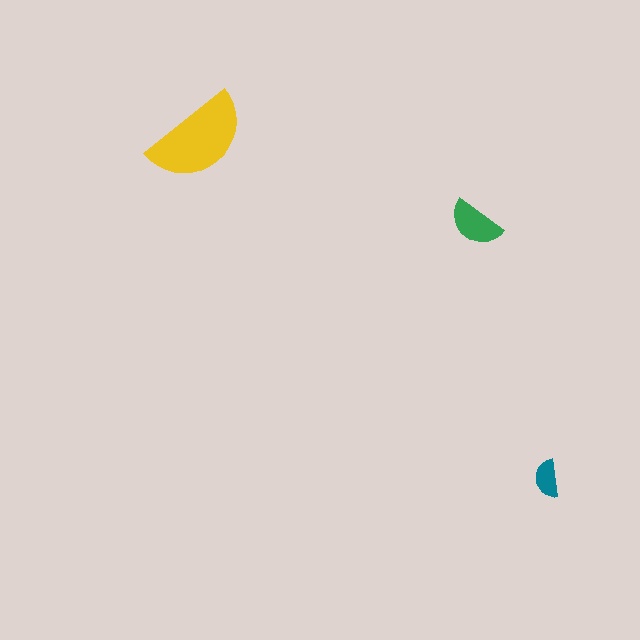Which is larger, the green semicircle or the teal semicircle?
The green one.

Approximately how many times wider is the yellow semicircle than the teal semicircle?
About 2.5 times wider.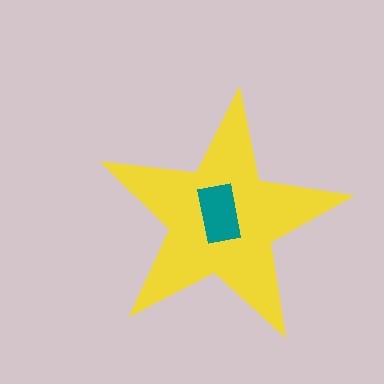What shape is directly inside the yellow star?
The teal rectangle.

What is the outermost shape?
The yellow star.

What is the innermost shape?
The teal rectangle.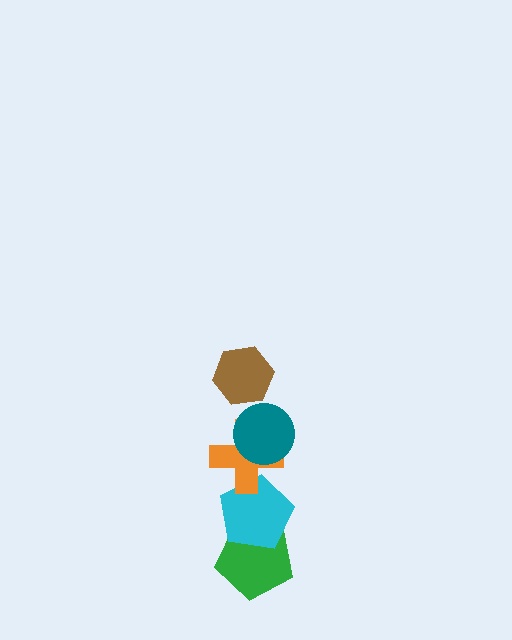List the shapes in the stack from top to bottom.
From top to bottom: the brown hexagon, the teal circle, the orange cross, the cyan pentagon, the green pentagon.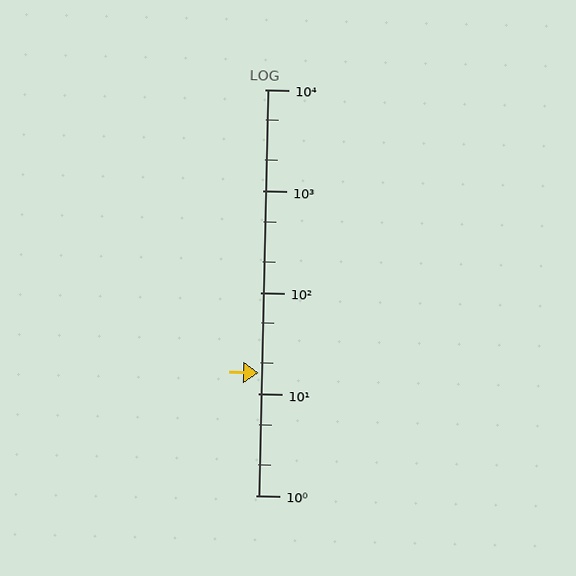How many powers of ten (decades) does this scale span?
The scale spans 4 decades, from 1 to 10000.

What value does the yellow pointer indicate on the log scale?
The pointer indicates approximately 16.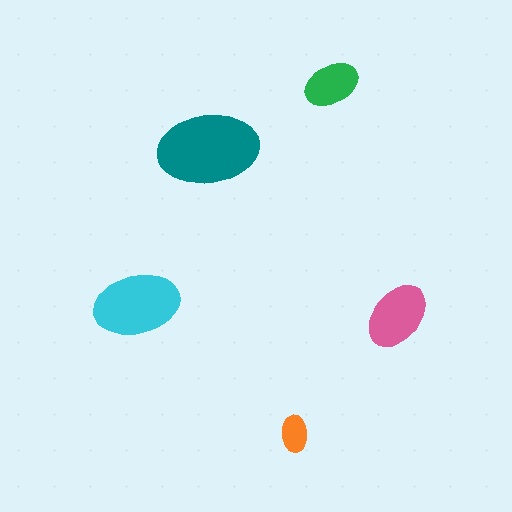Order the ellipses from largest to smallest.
the teal one, the cyan one, the pink one, the green one, the orange one.